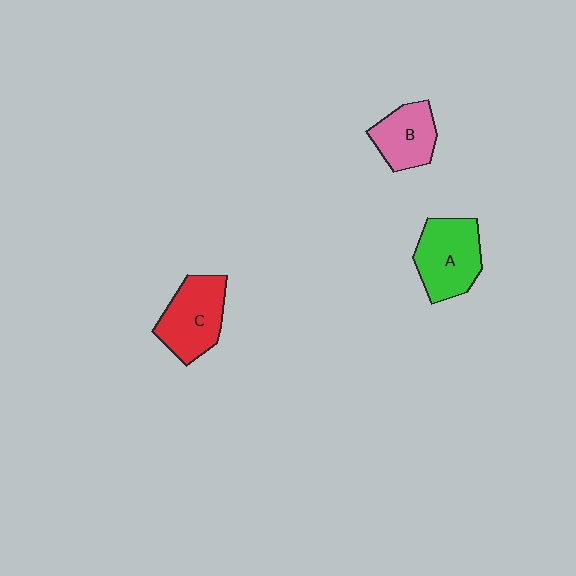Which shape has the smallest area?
Shape B (pink).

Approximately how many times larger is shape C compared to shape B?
Approximately 1.3 times.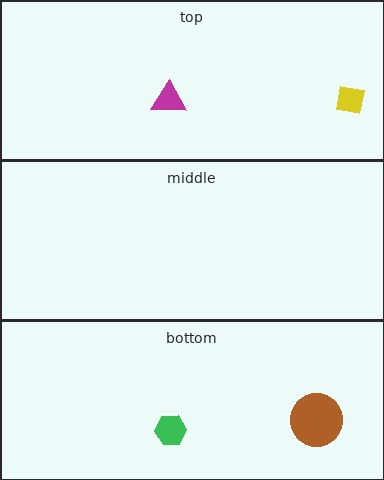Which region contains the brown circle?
The bottom region.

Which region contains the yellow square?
The top region.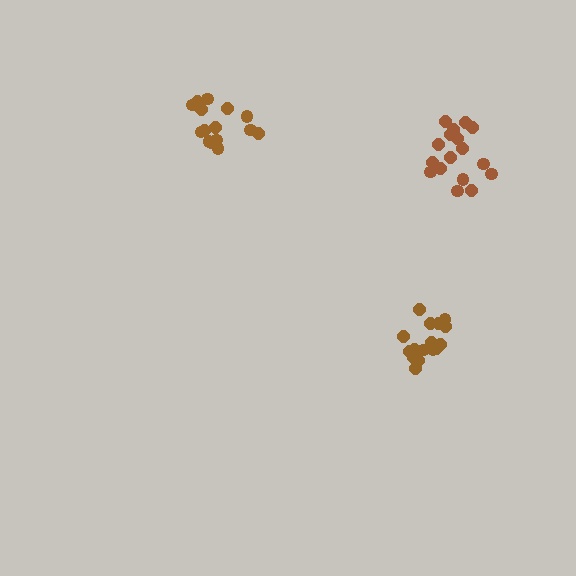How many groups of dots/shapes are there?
There are 3 groups.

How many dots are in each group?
Group 1: 17 dots, Group 2: 15 dots, Group 3: 17 dots (49 total).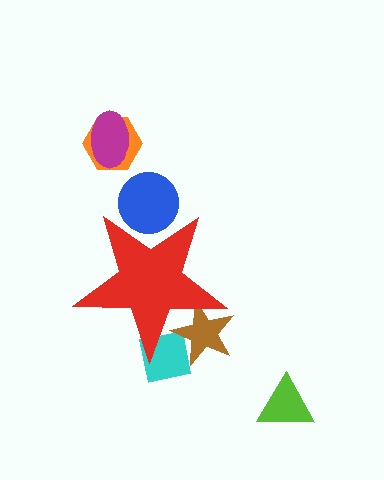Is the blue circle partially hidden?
Yes, the blue circle is partially hidden behind the red star.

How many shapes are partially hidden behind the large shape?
3 shapes are partially hidden.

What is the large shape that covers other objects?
A red star.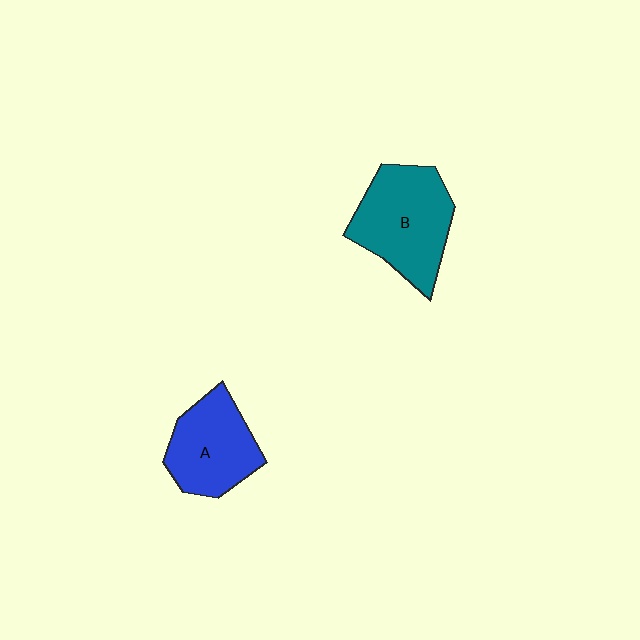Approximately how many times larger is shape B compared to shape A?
Approximately 1.3 times.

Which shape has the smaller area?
Shape A (blue).